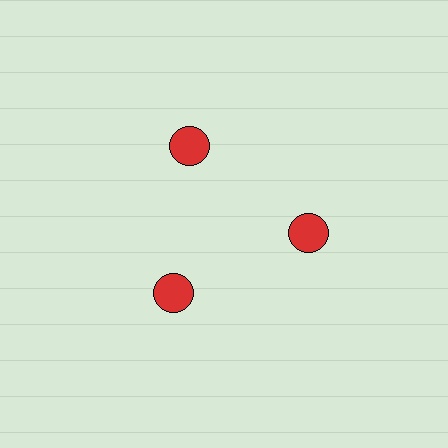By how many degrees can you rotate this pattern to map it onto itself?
The pattern maps onto itself every 120 degrees of rotation.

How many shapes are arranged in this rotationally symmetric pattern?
There are 3 shapes, arranged in 3 groups of 1.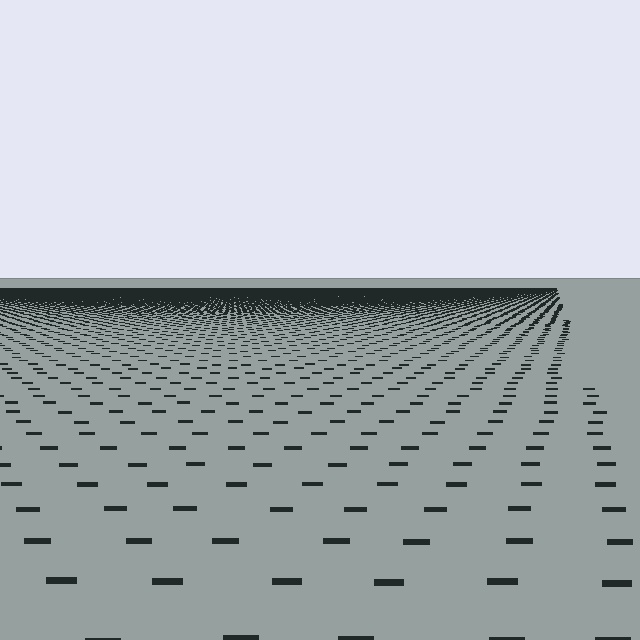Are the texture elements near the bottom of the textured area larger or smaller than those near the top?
Larger. Near the bottom, elements are closer to the viewer and appear at a bigger on-screen size.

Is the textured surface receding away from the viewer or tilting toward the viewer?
The surface is receding away from the viewer. Texture elements get smaller and denser toward the top.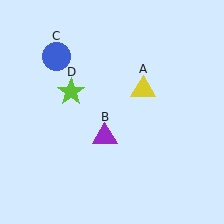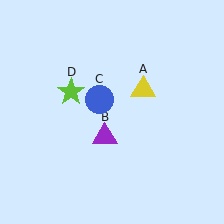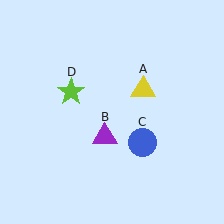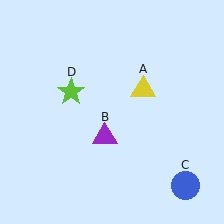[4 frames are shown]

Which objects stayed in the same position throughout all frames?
Yellow triangle (object A) and purple triangle (object B) and lime star (object D) remained stationary.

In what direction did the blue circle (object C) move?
The blue circle (object C) moved down and to the right.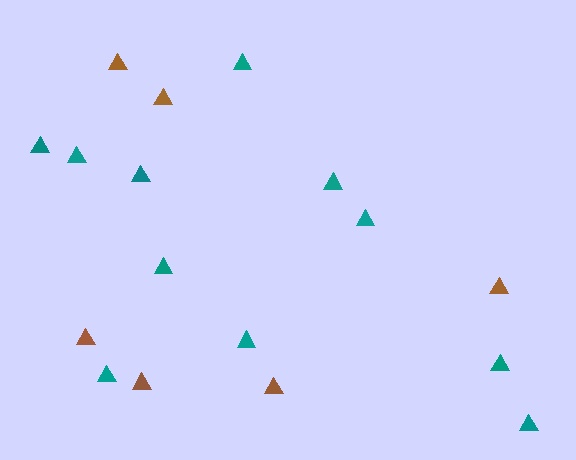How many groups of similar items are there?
There are 2 groups: one group of teal triangles (11) and one group of brown triangles (6).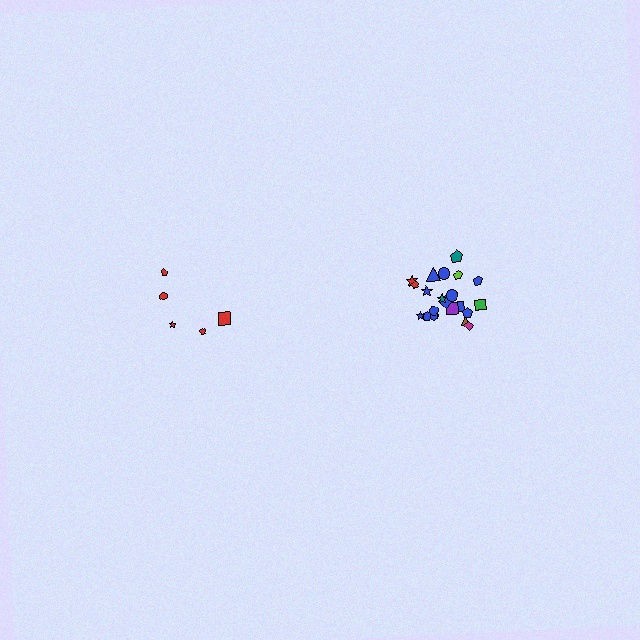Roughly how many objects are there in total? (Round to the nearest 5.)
Roughly 25 objects in total.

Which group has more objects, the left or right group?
The right group.